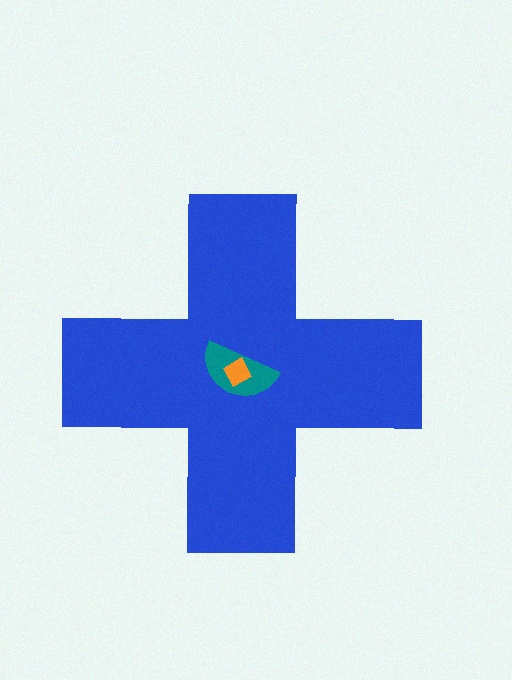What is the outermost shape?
The blue cross.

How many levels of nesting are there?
3.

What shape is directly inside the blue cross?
The teal semicircle.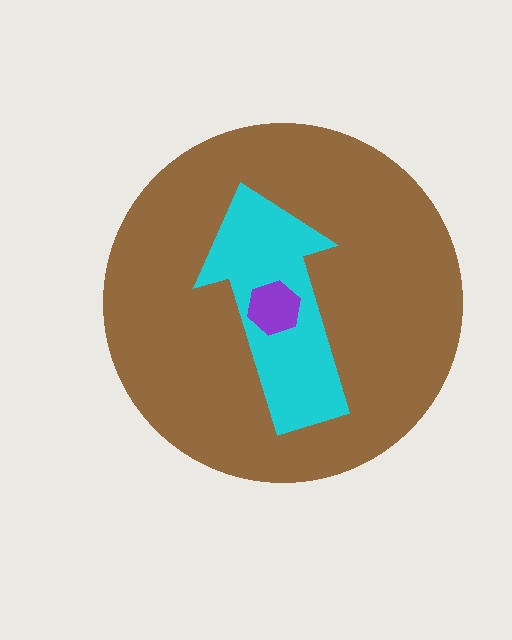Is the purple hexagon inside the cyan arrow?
Yes.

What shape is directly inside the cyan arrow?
The purple hexagon.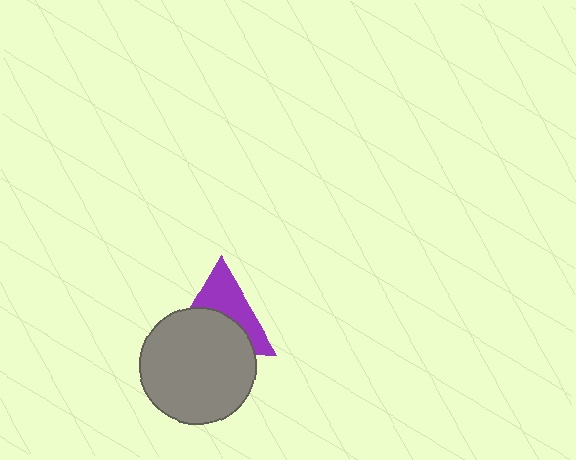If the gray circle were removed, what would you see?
You would see the complete purple triangle.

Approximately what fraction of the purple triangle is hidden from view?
Roughly 53% of the purple triangle is hidden behind the gray circle.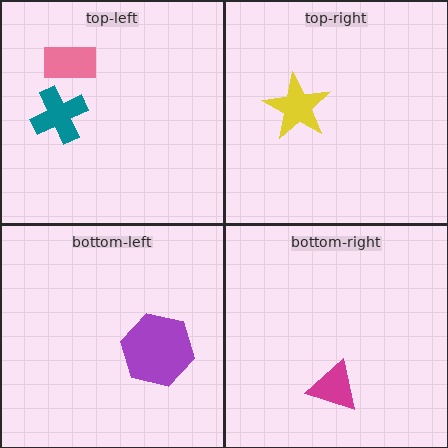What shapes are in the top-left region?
The pink rectangle, the teal cross.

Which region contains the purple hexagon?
The bottom-left region.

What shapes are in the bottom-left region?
The purple hexagon.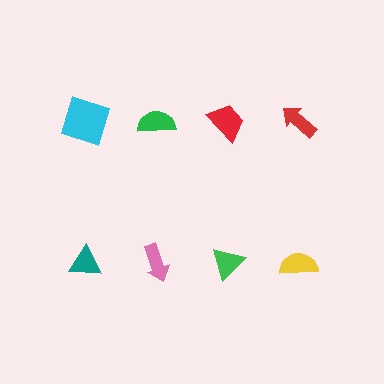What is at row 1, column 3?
A red trapezoid.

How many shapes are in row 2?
4 shapes.